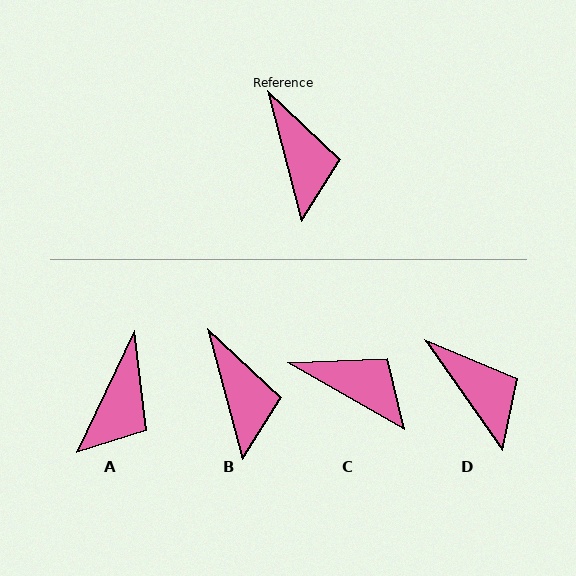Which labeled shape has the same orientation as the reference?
B.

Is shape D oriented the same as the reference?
No, it is off by about 20 degrees.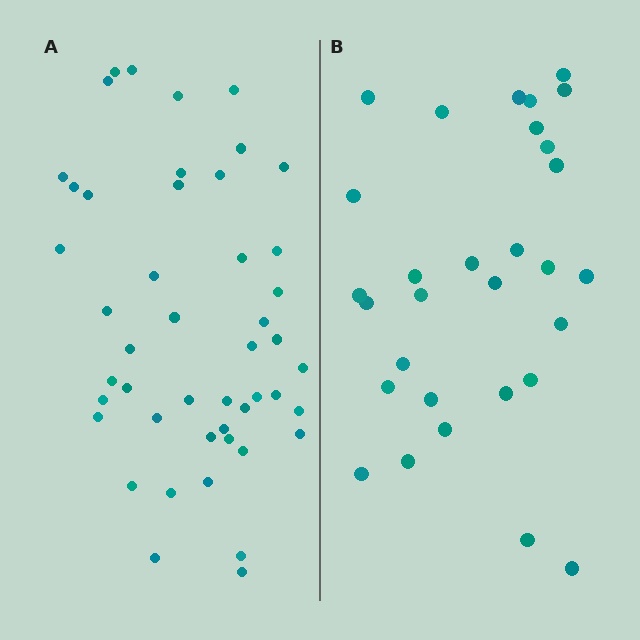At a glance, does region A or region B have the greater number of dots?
Region A (the left region) has more dots.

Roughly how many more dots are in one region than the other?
Region A has approximately 15 more dots than region B.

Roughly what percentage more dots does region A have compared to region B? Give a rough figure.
About 55% more.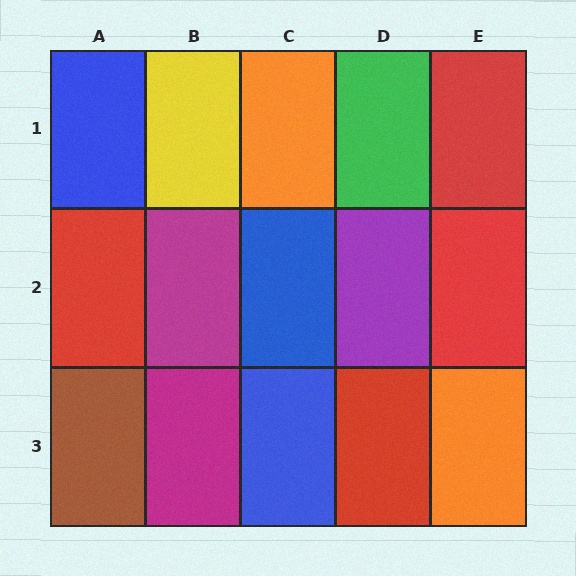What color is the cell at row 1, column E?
Red.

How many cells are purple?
1 cell is purple.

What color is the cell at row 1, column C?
Orange.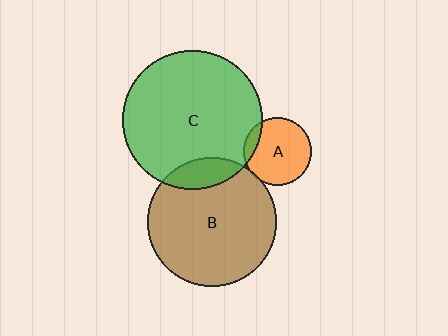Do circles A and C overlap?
Yes.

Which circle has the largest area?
Circle C (green).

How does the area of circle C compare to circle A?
Approximately 4.2 times.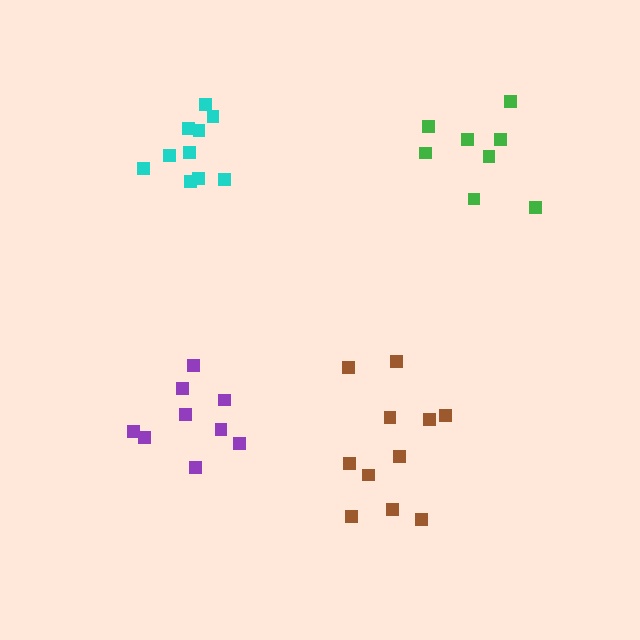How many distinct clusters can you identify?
There are 4 distinct clusters.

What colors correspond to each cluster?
The clusters are colored: purple, green, cyan, brown.